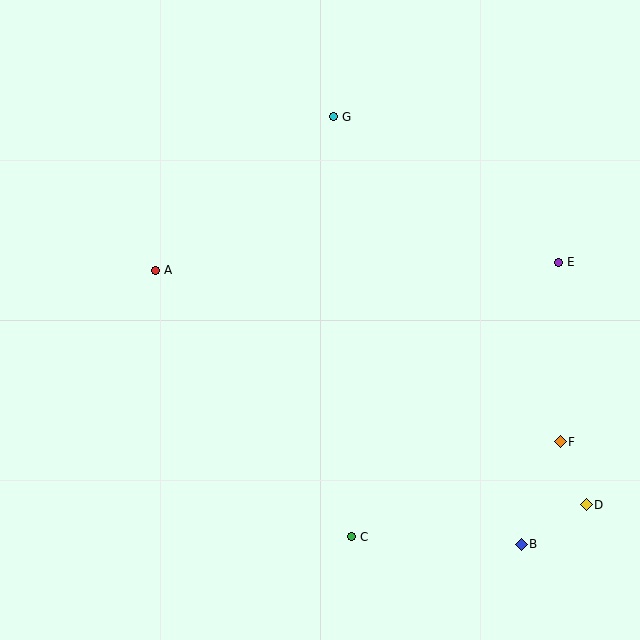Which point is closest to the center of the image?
Point A at (156, 270) is closest to the center.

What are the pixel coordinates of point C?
Point C is at (352, 537).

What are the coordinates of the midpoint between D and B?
The midpoint between D and B is at (554, 524).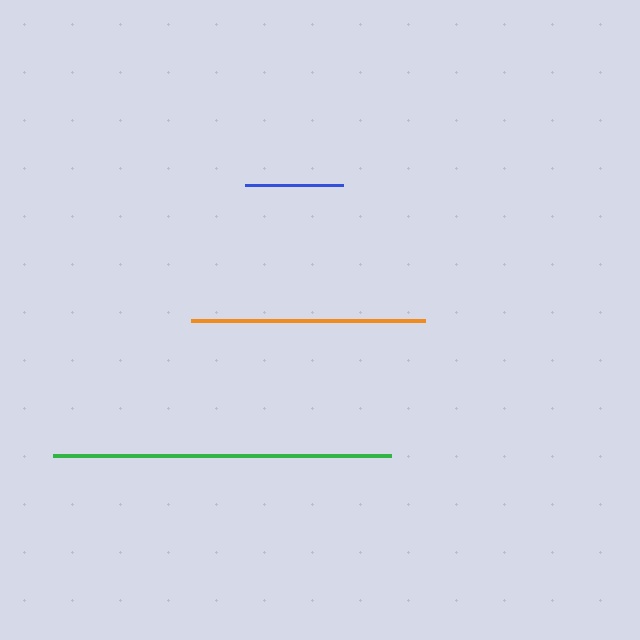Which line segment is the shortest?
The blue line is the shortest at approximately 98 pixels.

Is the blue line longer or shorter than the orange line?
The orange line is longer than the blue line.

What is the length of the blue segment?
The blue segment is approximately 98 pixels long.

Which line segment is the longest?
The green line is the longest at approximately 337 pixels.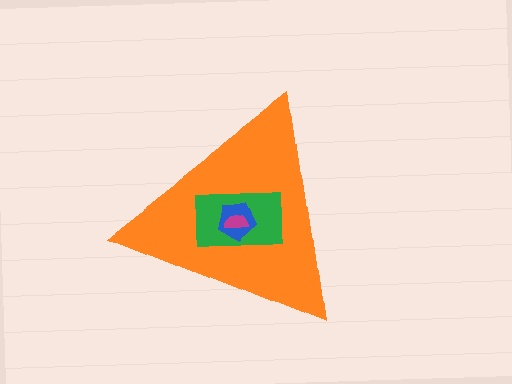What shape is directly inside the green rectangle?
The blue pentagon.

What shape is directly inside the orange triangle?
The green rectangle.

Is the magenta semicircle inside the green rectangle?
Yes.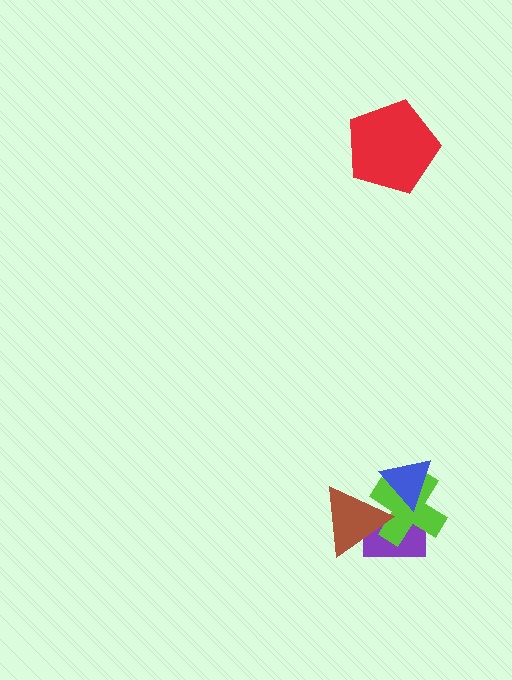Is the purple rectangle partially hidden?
Yes, it is partially covered by another shape.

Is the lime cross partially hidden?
Yes, it is partially covered by another shape.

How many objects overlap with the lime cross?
3 objects overlap with the lime cross.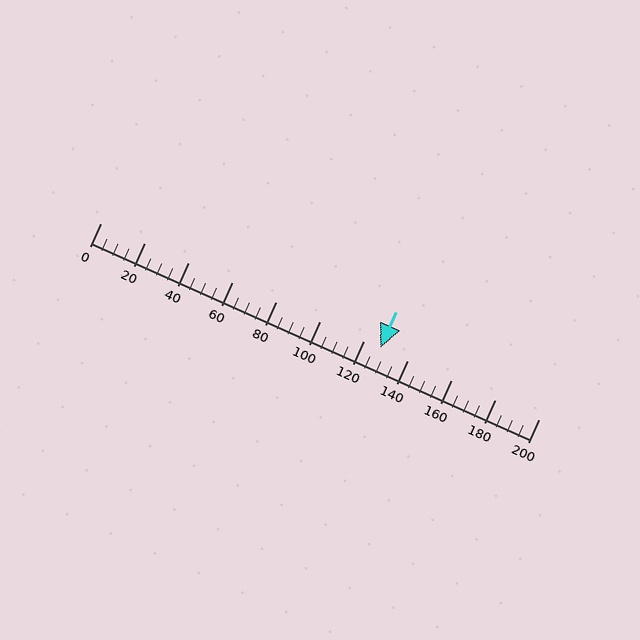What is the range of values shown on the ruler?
The ruler shows values from 0 to 200.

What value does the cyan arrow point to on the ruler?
The cyan arrow points to approximately 128.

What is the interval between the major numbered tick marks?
The major tick marks are spaced 20 units apart.